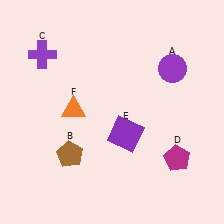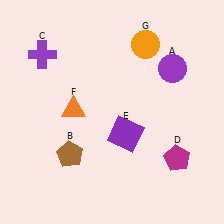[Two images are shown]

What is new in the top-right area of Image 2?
An orange circle (G) was added in the top-right area of Image 2.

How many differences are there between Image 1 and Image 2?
There is 1 difference between the two images.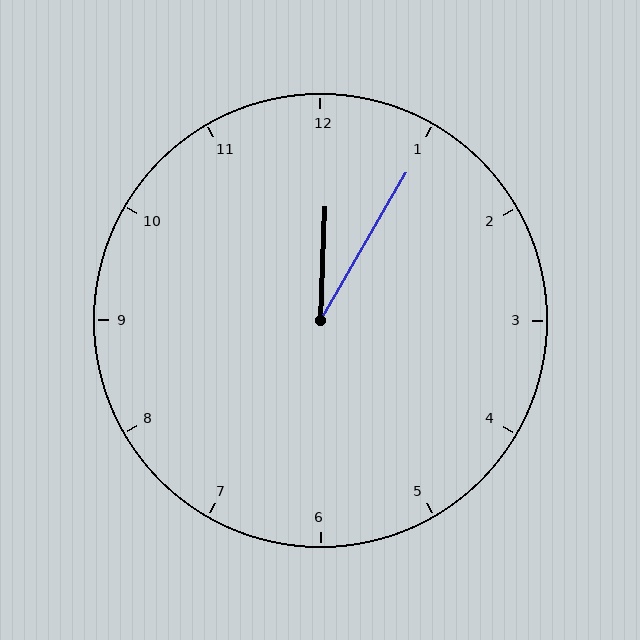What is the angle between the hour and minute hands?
Approximately 28 degrees.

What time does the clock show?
12:05.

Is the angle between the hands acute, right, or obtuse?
It is acute.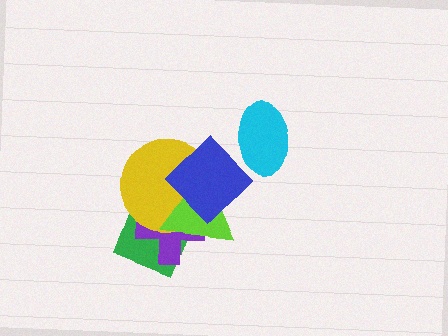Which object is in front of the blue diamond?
The cyan ellipse is in front of the blue diamond.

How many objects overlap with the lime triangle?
4 objects overlap with the lime triangle.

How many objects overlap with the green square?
3 objects overlap with the green square.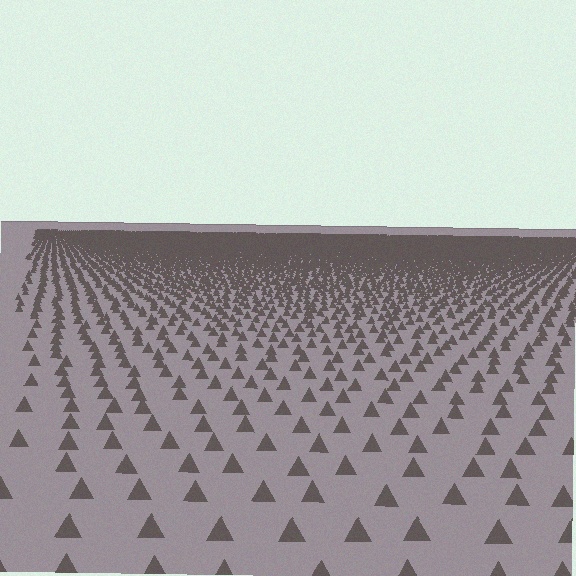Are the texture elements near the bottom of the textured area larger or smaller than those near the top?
Larger. Near the bottom, elements are closer to the viewer and appear at a bigger on-screen size.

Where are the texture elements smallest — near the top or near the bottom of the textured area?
Near the top.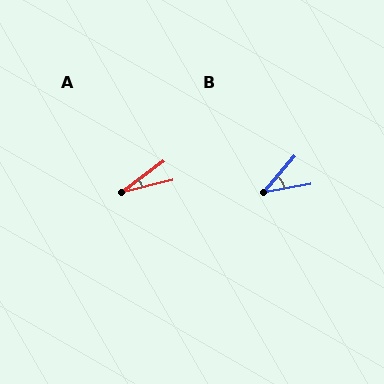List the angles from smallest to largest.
A (23°), B (39°).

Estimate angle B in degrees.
Approximately 39 degrees.